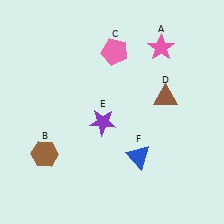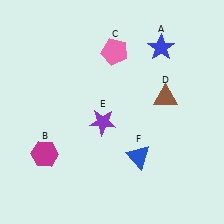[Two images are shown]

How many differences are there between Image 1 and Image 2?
There are 2 differences between the two images.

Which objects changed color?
A changed from pink to blue. B changed from brown to magenta.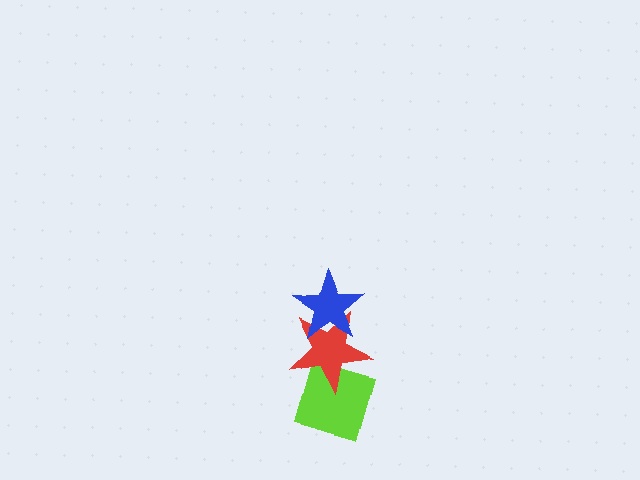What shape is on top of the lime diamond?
The red star is on top of the lime diamond.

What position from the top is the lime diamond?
The lime diamond is 3rd from the top.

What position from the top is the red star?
The red star is 2nd from the top.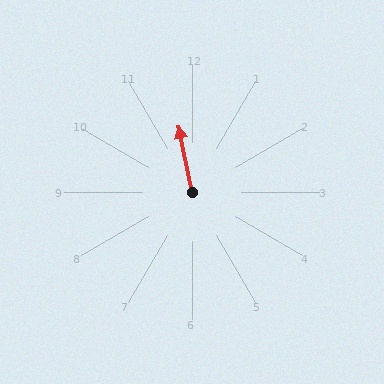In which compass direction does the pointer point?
North.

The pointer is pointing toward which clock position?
Roughly 12 o'clock.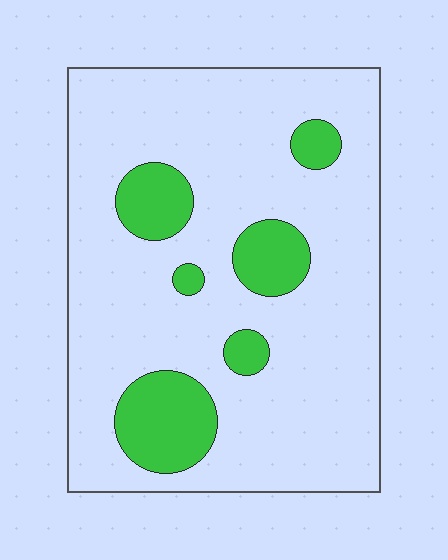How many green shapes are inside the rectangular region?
6.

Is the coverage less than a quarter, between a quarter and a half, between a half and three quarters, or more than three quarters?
Less than a quarter.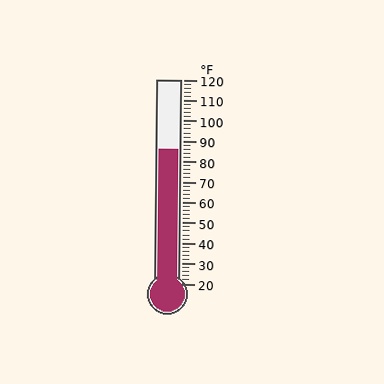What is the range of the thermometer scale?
The thermometer scale ranges from 20°F to 120°F.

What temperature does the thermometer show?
The thermometer shows approximately 86°F.